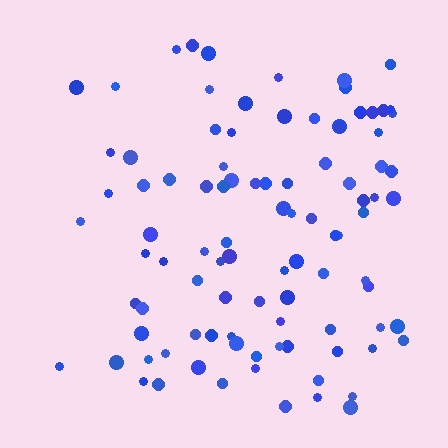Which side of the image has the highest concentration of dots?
The right.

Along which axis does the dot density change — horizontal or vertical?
Horizontal.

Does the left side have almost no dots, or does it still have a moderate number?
Still a moderate number, just noticeably fewer than the right.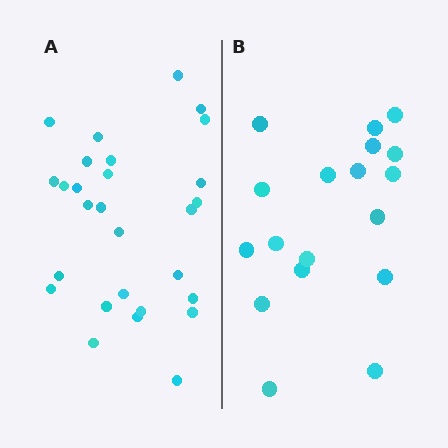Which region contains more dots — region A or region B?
Region A (the left region) has more dots.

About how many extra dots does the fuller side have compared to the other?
Region A has roughly 10 or so more dots than region B.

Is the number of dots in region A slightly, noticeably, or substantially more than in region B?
Region A has substantially more. The ratio is roughly 1.6 to 1.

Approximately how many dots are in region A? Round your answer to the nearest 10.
About 30 dots. (The exact count is 28, which rounds to 30.)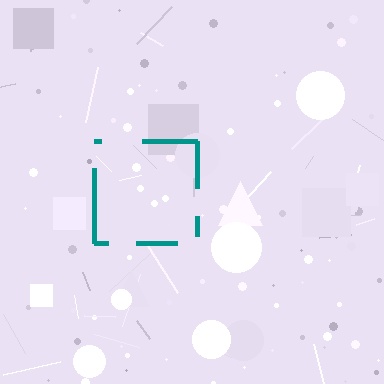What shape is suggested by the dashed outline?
The dashed outline suggests a square.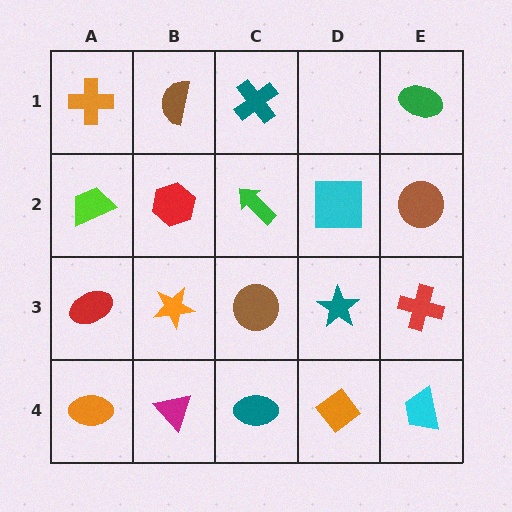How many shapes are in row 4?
5 shapes.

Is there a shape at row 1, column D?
No, that cell is empty.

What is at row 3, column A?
A red ellipse.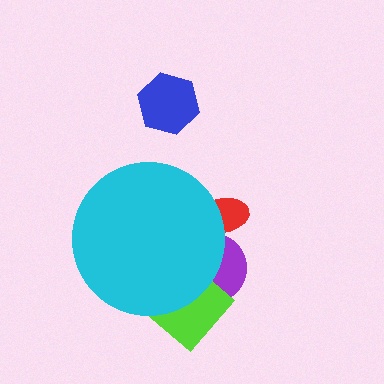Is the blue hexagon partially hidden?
No, the blue hexagon is fully visible.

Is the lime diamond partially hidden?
Yes, the lime diamond is partially hidden behind the cyan circle.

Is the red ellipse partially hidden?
Yes, the red ellipse is partially hidden behind the cyan circle.